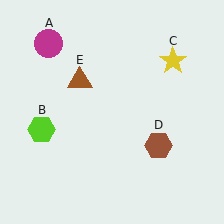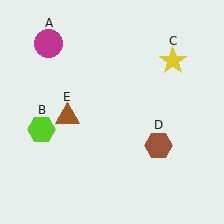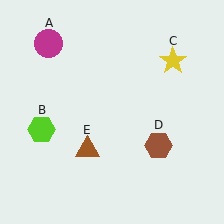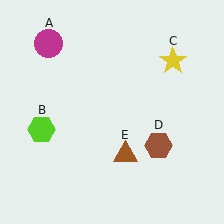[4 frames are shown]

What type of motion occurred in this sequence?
The brown triangle (object E) rotated counterclockwise around the center of the scene.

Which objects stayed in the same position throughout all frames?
Magenta circle (object A) and lime hexagon (object B) and yellow star (object C) and brown hexagon (object D) remained stationary.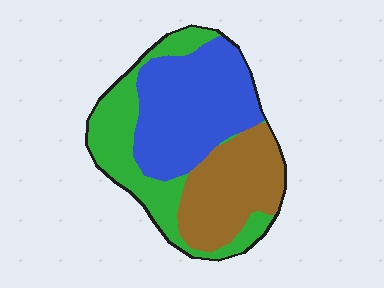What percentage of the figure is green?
Green covers 31% of the figure.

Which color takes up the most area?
Blue, at roughly 40%.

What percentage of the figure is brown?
Brown takes up about one quarter (1/4) of the figure.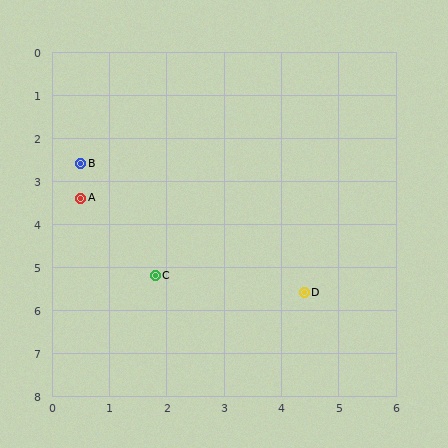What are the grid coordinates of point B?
Point B is at approximately (0.5, 2.6).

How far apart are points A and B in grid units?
Points A and B are about 0.8 grid units apart.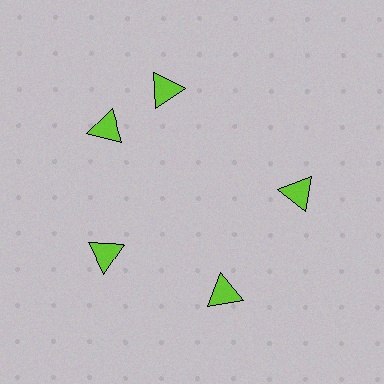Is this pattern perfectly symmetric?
No. The 5 lime triangles are arranged in a ring, but one element near the 1 o'clock position is rotated out of alignment along the ring, breaking the 5-fold rotational symmetry.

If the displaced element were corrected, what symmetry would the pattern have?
It would have 5-fold rotational symmetry — the pattern would map onto itself every 72 degrees.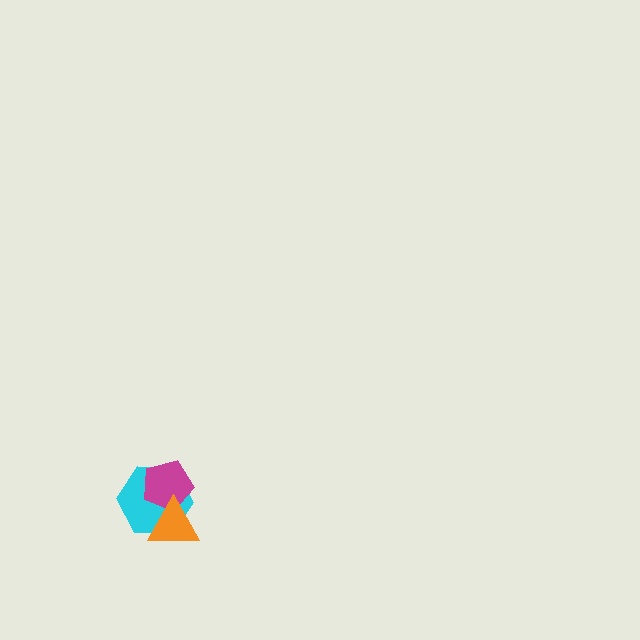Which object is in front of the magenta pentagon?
The orange triangle is in front of the magenta pentagon.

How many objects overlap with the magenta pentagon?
2 objects overlap with the magenta pentagon.